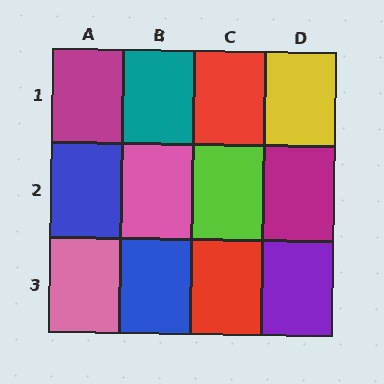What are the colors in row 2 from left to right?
Blue, pink, lime, magenta.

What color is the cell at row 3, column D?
Purple.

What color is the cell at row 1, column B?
Teal.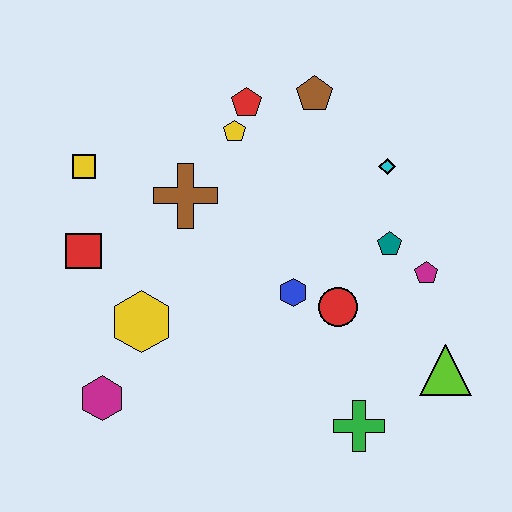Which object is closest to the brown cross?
The yellow pentagon is closest to the brown cross.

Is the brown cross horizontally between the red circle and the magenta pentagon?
No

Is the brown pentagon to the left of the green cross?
Yes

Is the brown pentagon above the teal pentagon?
Yes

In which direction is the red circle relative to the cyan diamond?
The red circle is below the cyan diamond.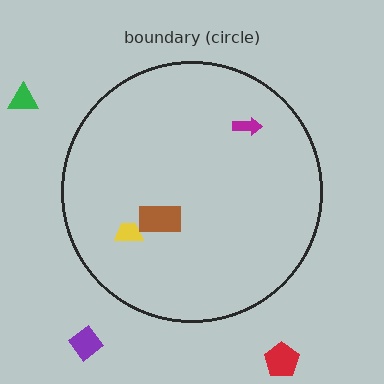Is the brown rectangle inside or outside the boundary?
Inside.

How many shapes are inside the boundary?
3 inside, 3 outside.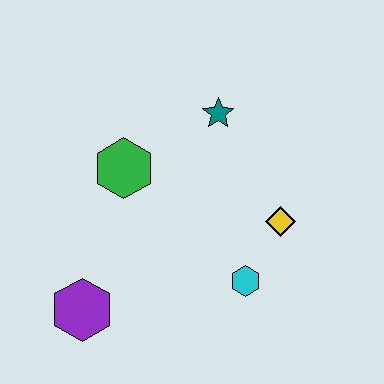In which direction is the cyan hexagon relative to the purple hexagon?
The cyan hexagon is to the right of the purple hexagon.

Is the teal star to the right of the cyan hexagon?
No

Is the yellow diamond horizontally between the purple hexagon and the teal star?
No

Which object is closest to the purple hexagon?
The green hexagon is closest to the purple hexagon.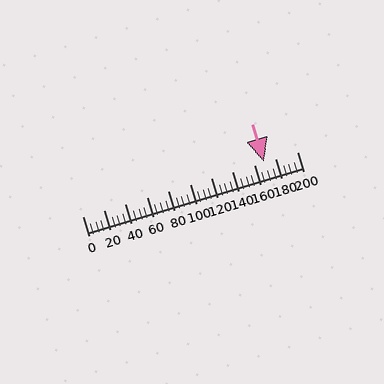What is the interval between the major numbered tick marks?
The major tick marks are spaced 20 units apart.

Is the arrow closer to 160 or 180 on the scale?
The arrow is closer to 160.